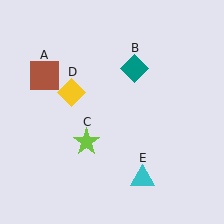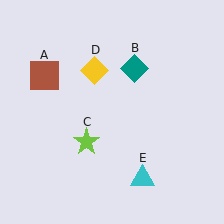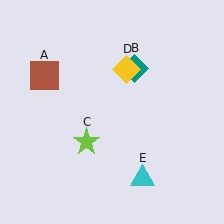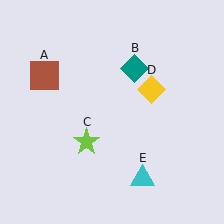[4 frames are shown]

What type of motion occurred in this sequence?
The yellow diamond (object D) rotated clockwise around the center of the scene.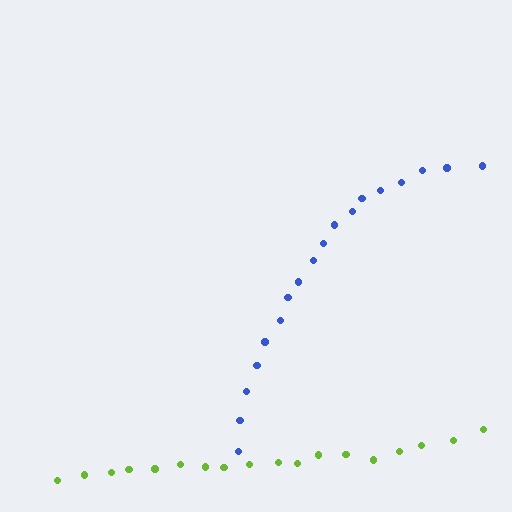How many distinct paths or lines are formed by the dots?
There are 2 distinct paths.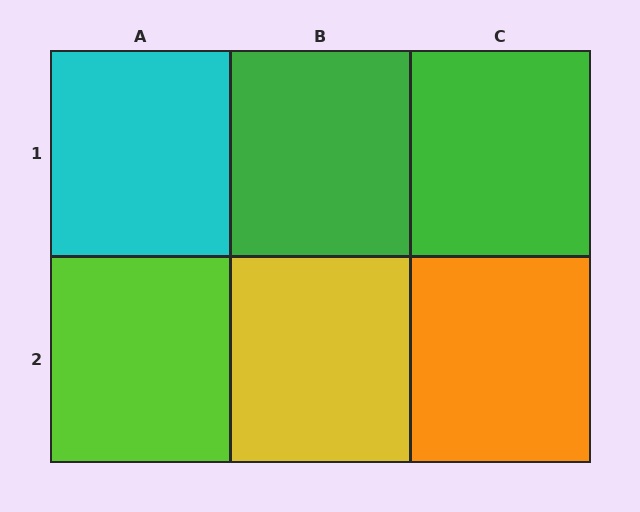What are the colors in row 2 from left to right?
Lime, yellow, orange.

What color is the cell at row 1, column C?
Green.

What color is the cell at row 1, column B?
Green.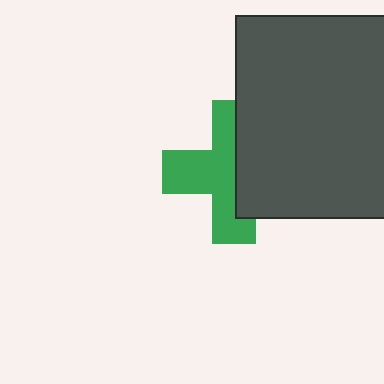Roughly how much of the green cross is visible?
About half of it is visible (roughly 57%).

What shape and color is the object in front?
The object in front is a dark gray rectangle.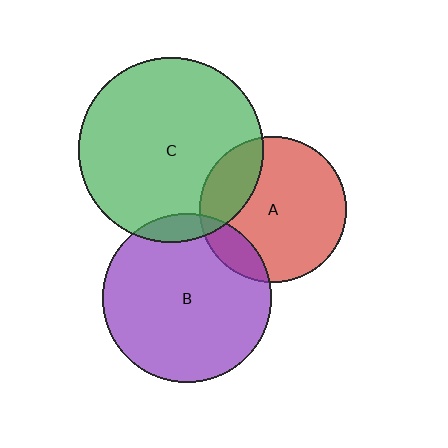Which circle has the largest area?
Circle C (green).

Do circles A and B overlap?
Yes.